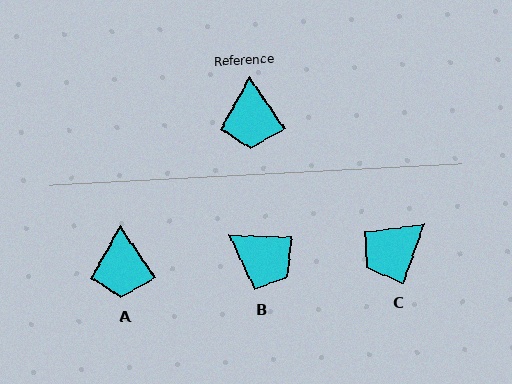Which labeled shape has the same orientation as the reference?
A.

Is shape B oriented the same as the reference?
No, it is off by about 54 degrees.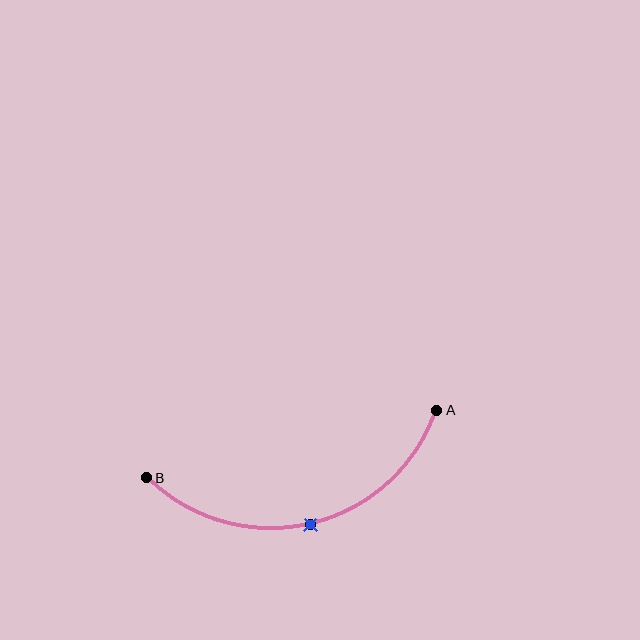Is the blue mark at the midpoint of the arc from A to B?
Yes. The blue mark lies on the arc at equal arc-length from both A and B — it is the arc midpoint.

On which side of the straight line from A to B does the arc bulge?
The arc bulges below the straight line connecting A and B.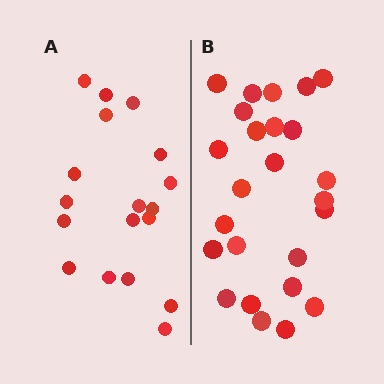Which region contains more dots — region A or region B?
Region B (the right region) has more dots.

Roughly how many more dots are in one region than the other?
Region B has roughly 8 or so more dots than region A.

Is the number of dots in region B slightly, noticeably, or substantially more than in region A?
Region B has noticeably more, but not dramatically so. The ratio is roughly 1.4 to 1.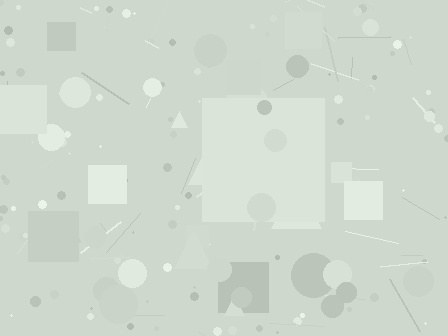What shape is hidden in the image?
A square is hidden in the image.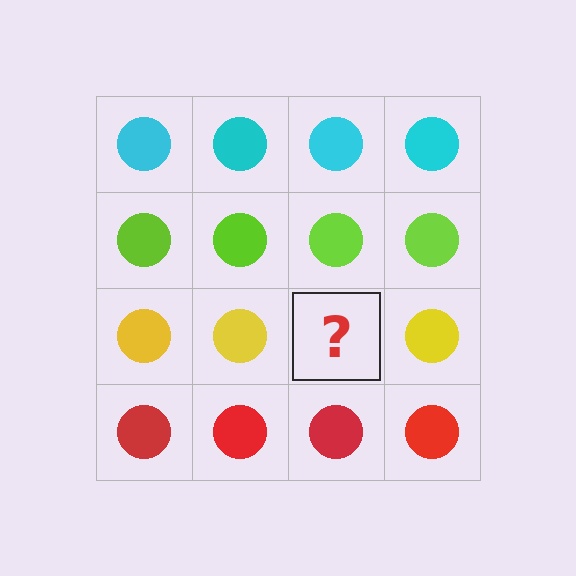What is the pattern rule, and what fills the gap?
The rule is that each row has a consistent color. The gap should be filled with a yellow circle.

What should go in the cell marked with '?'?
The missing cell should contain a yellow circle.